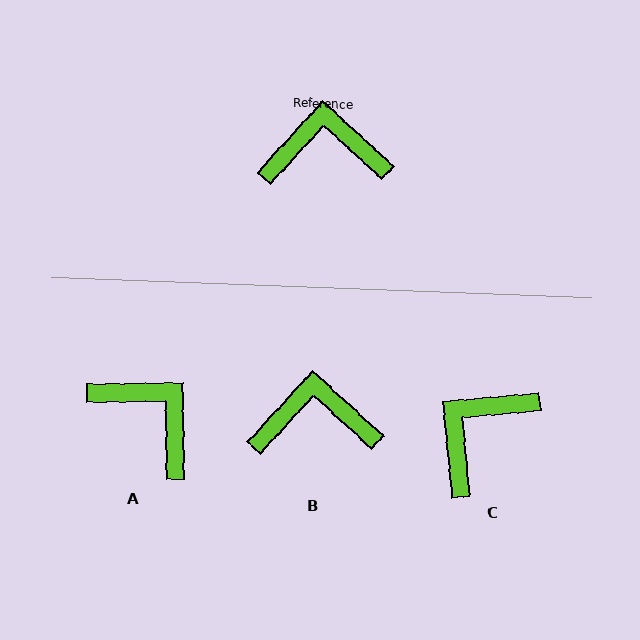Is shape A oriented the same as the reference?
No, it is off by about 46 degrees.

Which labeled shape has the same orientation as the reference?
B.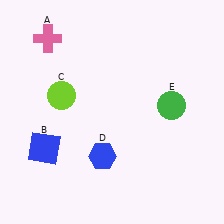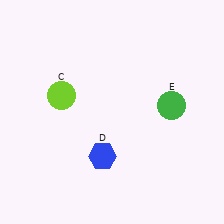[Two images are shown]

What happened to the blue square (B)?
The blue square (B) was removed in Image 2. It was in the bottom-left area of Image 1.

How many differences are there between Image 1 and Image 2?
There are 2 differences between the two images.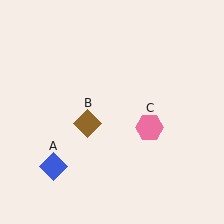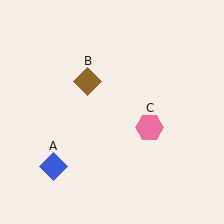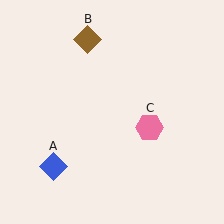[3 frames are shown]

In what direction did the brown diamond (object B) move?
The brown diamond (object B) moved up.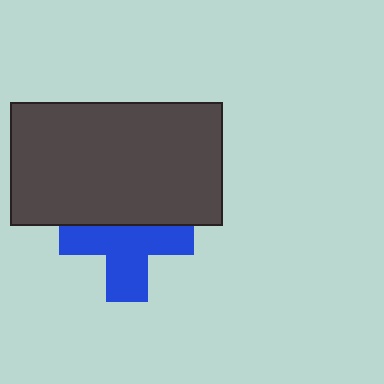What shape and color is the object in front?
The object in front is a dark gray rectangle.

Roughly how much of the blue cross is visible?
About half of it is visible (roughly 63%).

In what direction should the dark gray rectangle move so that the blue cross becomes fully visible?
The dark gray rectangle should move up. That is the shortest direction to clear the overlap and leave the blue cross fully visible.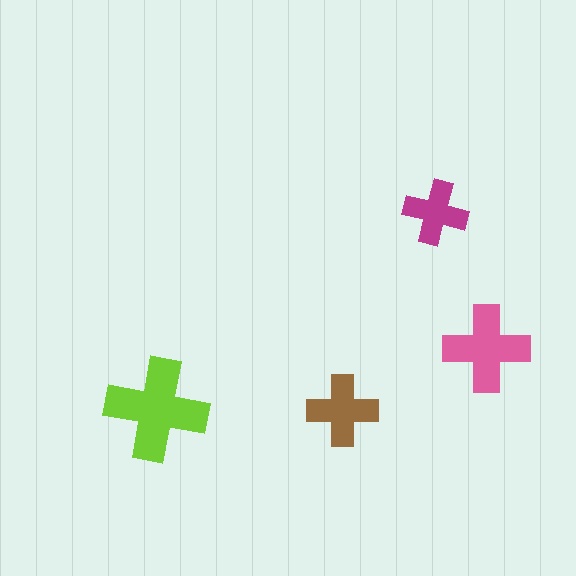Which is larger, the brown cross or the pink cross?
The pink one.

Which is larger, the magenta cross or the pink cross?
The pink one.